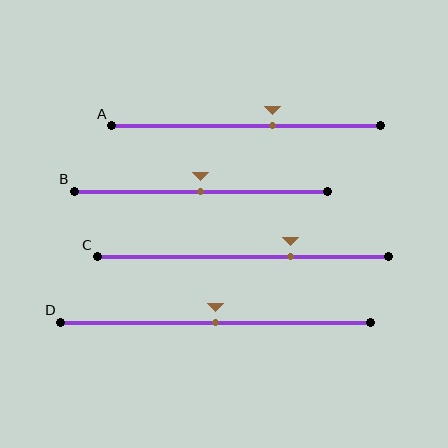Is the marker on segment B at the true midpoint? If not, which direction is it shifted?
Yes, the marker on segment B is at the true midpoint.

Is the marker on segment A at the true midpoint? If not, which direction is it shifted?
No, the marker on segment A is shifted to the right by about 10% of the segment length.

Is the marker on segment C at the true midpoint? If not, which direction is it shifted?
No, the marker on segment C is shifted to the right by about 17% of the segment length.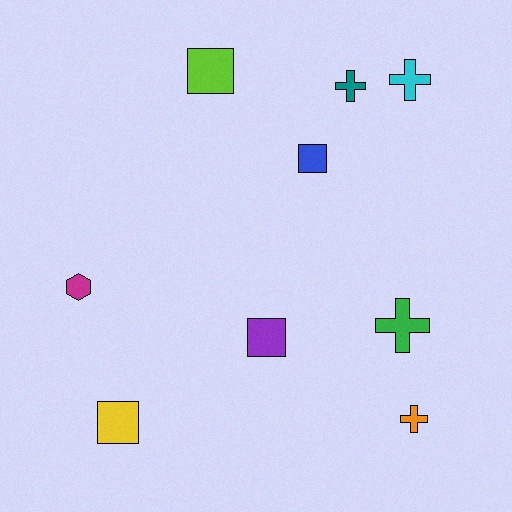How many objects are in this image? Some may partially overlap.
There are 9 objects.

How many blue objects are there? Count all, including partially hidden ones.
There is 1 blue object.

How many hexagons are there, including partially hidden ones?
There is 1 hexagon.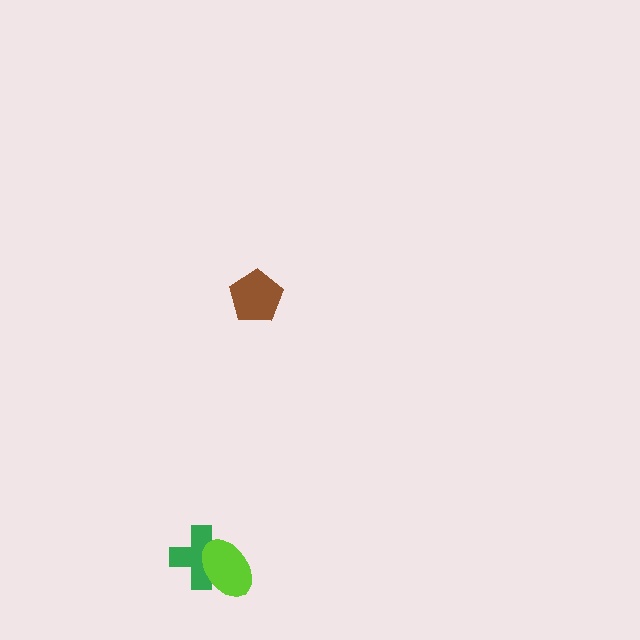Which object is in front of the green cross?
The lime ellipse is in front of the green cross.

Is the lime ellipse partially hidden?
No, no other shape covers it.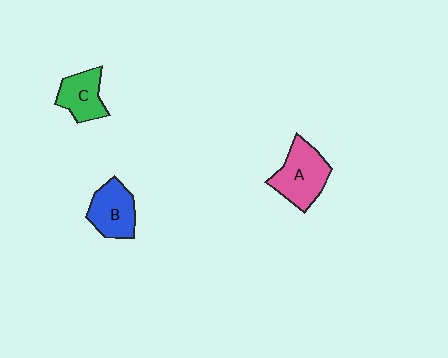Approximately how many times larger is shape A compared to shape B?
Approximately 1.2 times.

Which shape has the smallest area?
Shape C (green).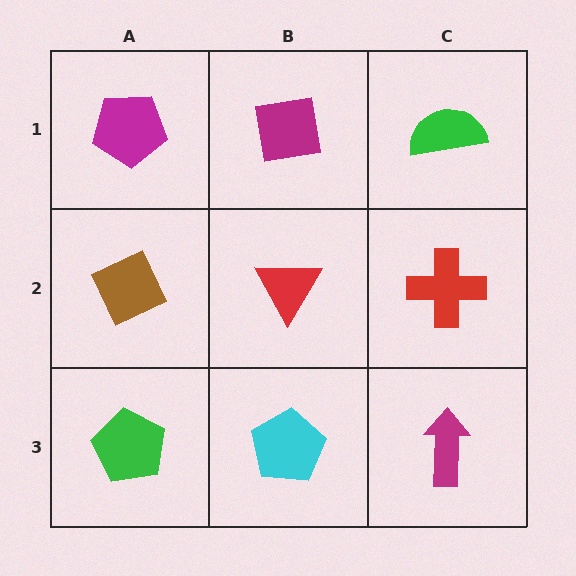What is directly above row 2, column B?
A magenta square.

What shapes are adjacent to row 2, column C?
A green semicircle (row 1, column C), a magenta arrow (row 3, column C), a red triangle (row 2, column B).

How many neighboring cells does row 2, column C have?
3.